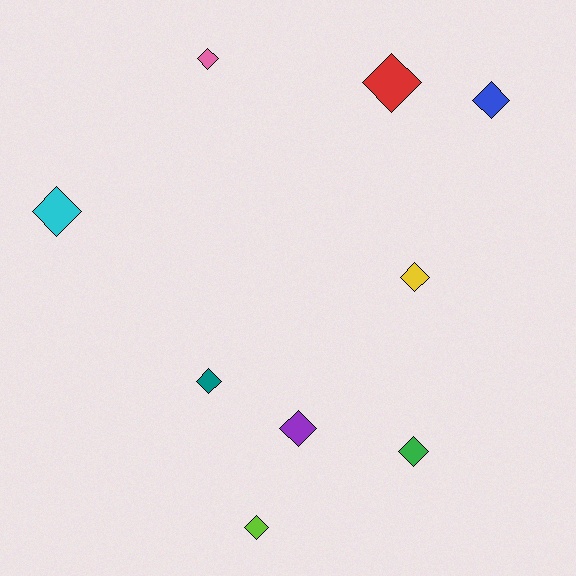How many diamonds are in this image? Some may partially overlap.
There are 9 diamonds.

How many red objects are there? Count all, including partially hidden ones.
There is 1 red object.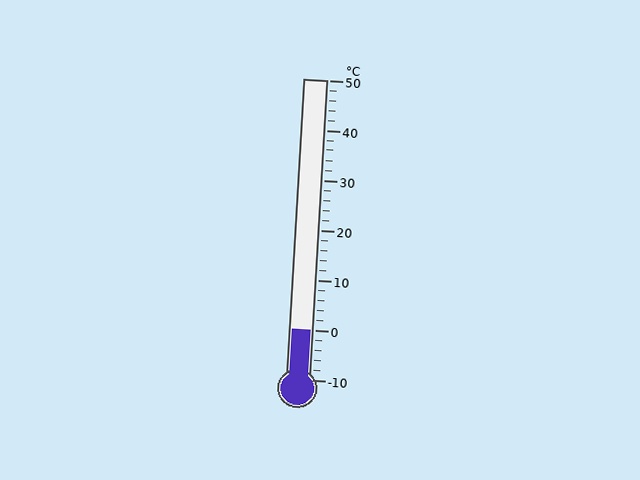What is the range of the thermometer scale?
The thermometer scale ranges from -10°C to 50°C.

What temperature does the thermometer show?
The thermometer shows approximately 0°C.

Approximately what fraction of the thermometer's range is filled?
The thermometer is filled to approximately 15% of its range.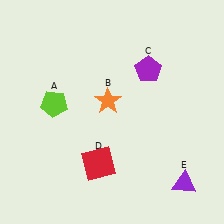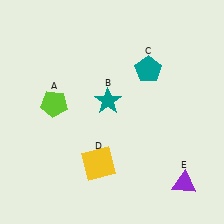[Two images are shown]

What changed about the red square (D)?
In Image 1, D is red. In Image 2, it changed to yellow.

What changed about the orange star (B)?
In Image 1, B is orange. In Image 2, it changed to teal.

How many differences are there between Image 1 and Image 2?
There are 3 differences between the two images.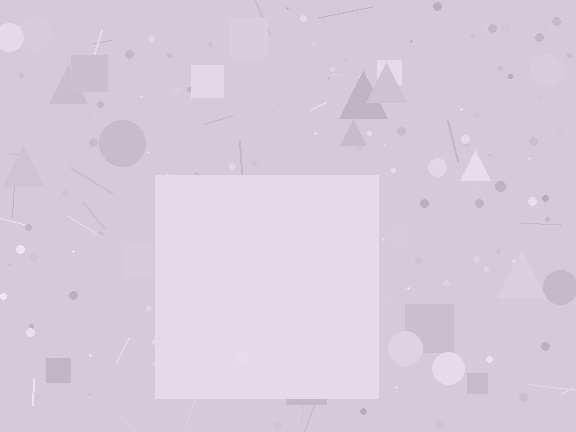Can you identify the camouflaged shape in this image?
The camouflaged shape is a square.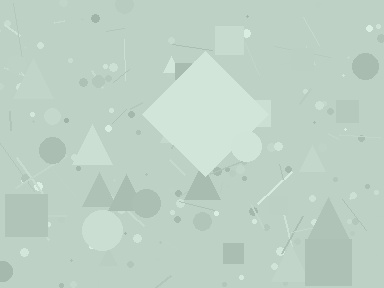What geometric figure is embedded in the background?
A diamond is embedded in the background.